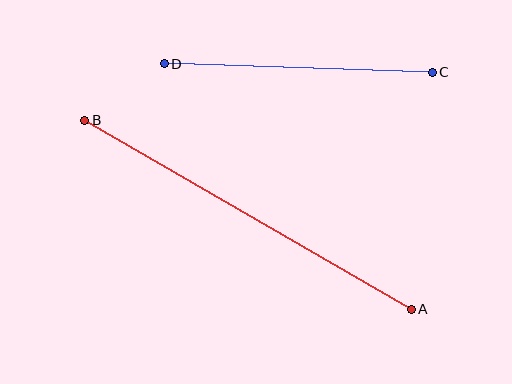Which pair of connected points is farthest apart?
Points A and B are farthest apart.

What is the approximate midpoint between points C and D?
The midpoint is at approximately (298, 68) pixels.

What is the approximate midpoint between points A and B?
The midpoint is at approximately (248, 215) pixels.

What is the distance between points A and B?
The distance is approximately 377 pixels.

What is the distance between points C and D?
The distance is approximately 268 pixels.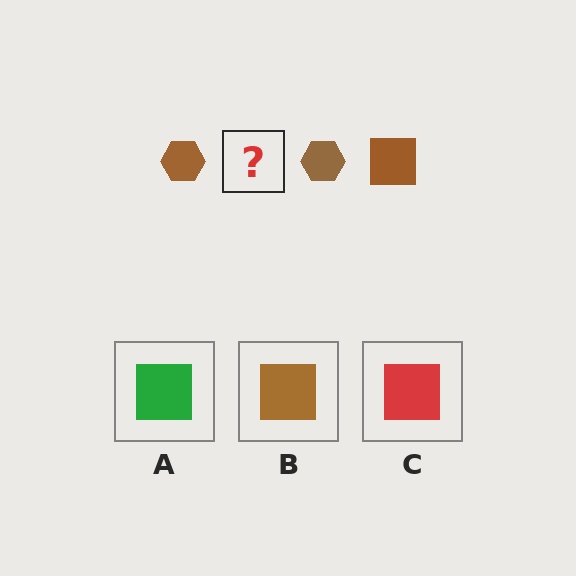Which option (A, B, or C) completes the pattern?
B.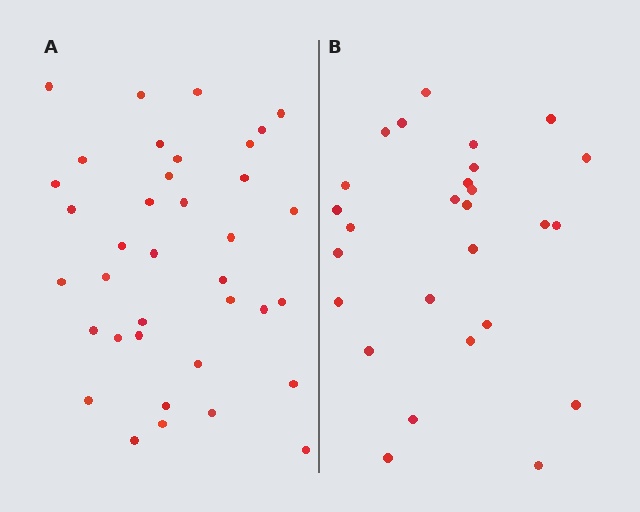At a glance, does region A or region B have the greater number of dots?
Region A (the left region) has more dots.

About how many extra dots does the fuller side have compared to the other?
Region A has roughly 10 or so more dots than region B.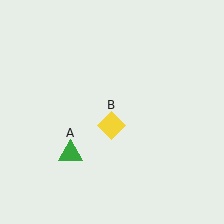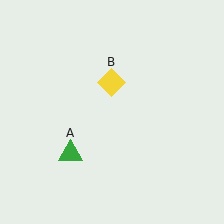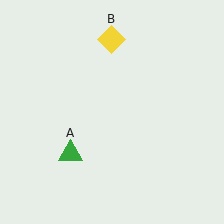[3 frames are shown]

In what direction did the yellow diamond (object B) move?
The yellow diamond (object B) moved up.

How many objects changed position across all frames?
1 object changed position: yellow diamond (object B).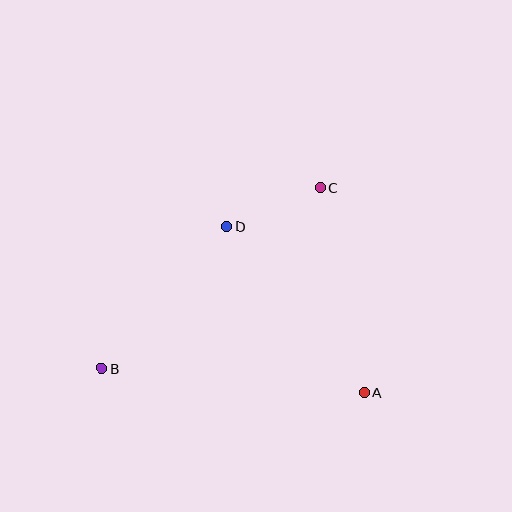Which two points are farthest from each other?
Points B and C are farthest from each other.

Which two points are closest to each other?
Points C and D are closest to each other.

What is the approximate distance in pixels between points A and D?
The distance between A and D is approximately 216 pixels.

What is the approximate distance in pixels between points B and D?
The distance between B and D is approximately 189 pixels.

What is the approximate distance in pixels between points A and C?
The distance between A and C is approximately 210 pixels.